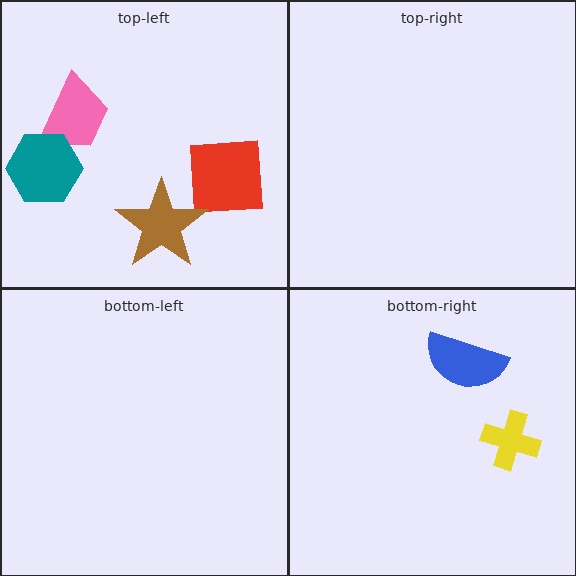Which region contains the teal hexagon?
The top-left region.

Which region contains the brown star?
The top-left region.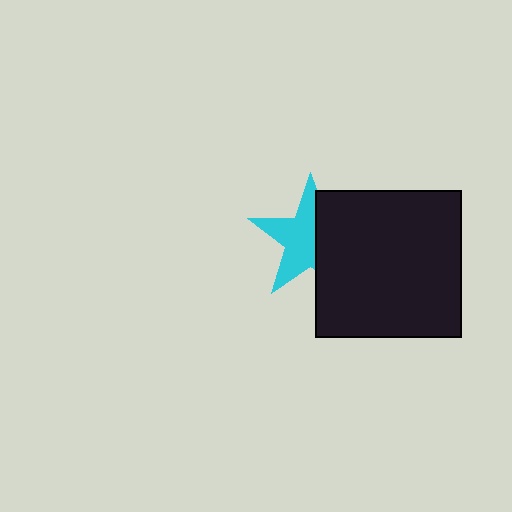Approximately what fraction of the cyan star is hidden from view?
Roughly 43% of the cyan star is hidden behind the black square.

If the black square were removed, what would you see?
You would see the complete cyan star.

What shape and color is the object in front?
The object in front is a black square.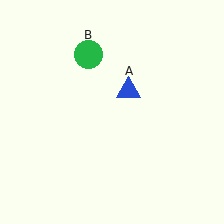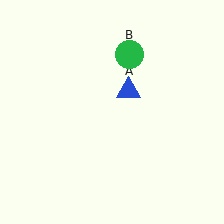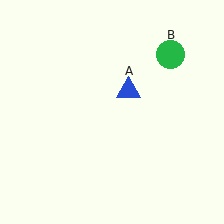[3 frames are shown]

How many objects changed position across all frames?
1 object changed position: green circle (object B).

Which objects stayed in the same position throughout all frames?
Blue triangle (object A) remained stationary.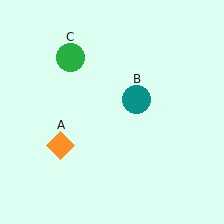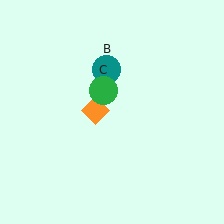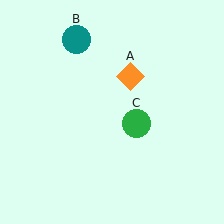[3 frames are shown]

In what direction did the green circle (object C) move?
The green circle (object C) moved down and to the right.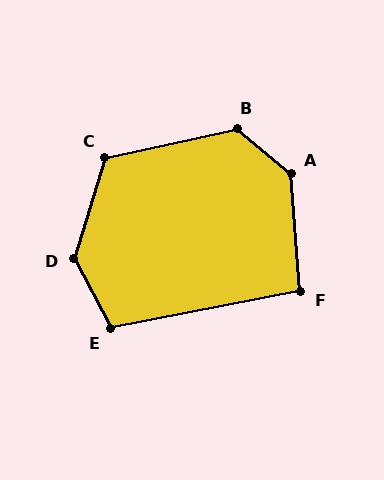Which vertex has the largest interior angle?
D, at approximately 135 degrees.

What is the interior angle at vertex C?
Approximately 119 degrees (obtuse).